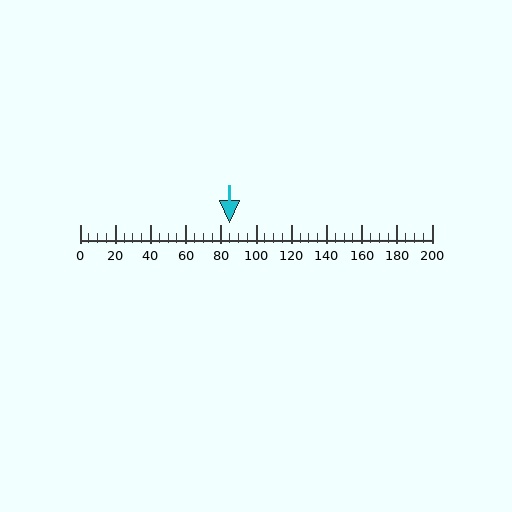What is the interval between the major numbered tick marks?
The major tick marks are spaced 20 units apart.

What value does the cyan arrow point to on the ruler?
The cyan arrow points to approximately 85.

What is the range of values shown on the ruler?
The ruler shows values from 0 to 200.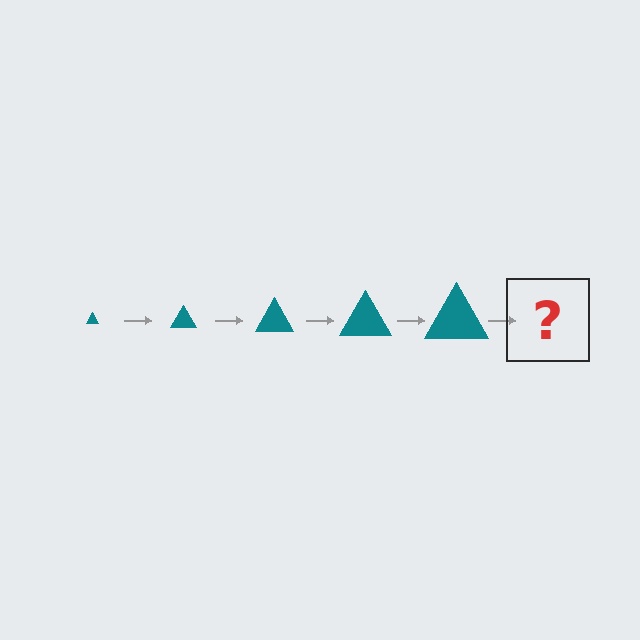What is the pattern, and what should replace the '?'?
The pattern is that the triangle gets progressively larger each step. The '?' should be a teal triangle, larger than the previous one.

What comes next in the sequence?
The next element should be a teal triangle, larger than the previous one.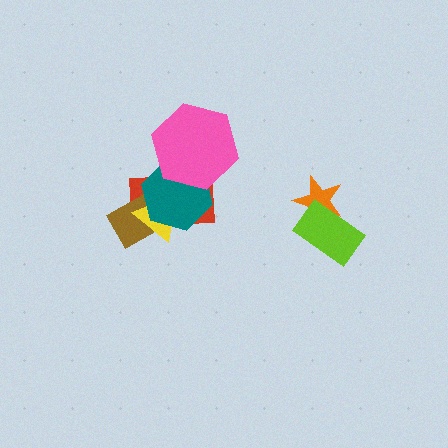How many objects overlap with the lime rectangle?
1 object overlaps with the lime rectangle.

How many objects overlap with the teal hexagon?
4 objects overlap with the teal hexagon.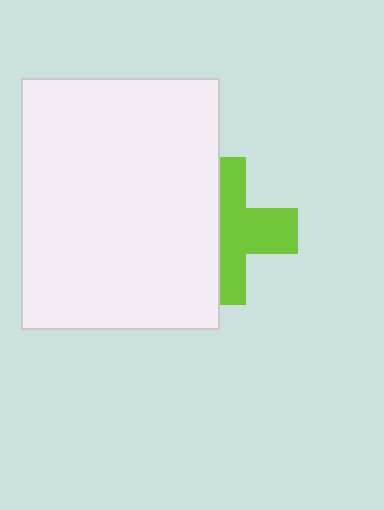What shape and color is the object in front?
The object in front is a white rectangle.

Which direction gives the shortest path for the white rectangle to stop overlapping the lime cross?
Moving left gives the shortest separation.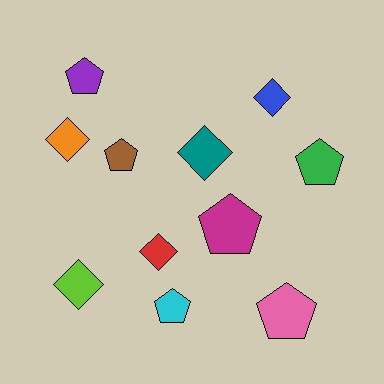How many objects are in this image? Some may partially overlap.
There are 11 objects.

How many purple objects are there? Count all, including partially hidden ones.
There is 1 purple object.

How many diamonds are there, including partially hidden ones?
There are 5 diamonds.